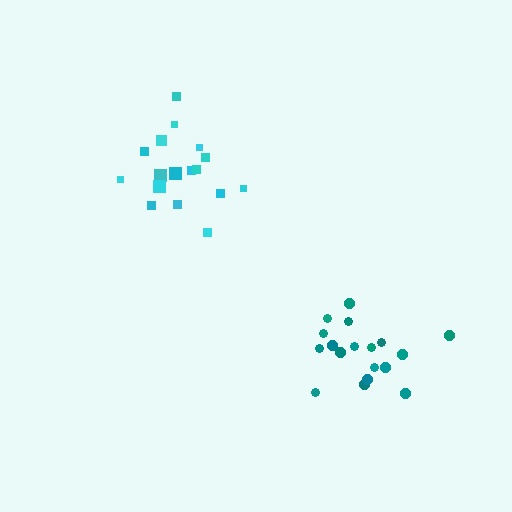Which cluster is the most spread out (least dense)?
Cyan.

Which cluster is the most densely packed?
Teal.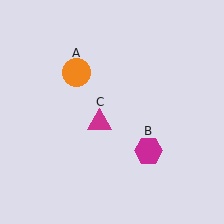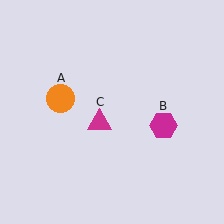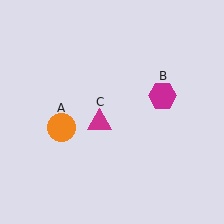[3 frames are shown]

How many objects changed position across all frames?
2 objects changed position: orange circle (object A), magenta hexagon (object B).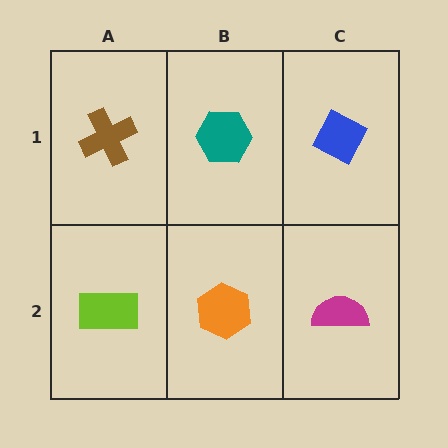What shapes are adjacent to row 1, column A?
A lime rectangle (row 2, column A), a teal hexagon (row 1, column B).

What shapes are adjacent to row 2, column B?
A teal hexagon (row 1, column B), a lime rectangle (row 2, column A), a magenta semicircle (row 2, column C).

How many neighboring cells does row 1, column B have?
3.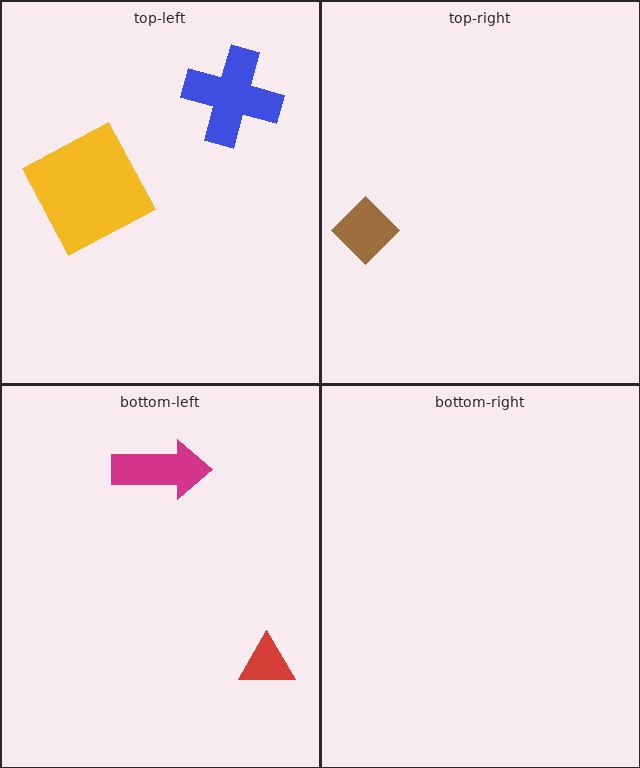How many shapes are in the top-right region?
1.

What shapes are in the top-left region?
The yellow square, the blue cross.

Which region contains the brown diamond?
The top-right region.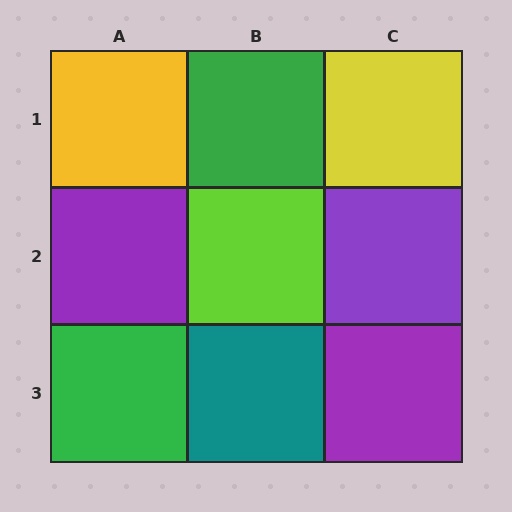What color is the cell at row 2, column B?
Lime.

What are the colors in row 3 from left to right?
Green, teal, purple.